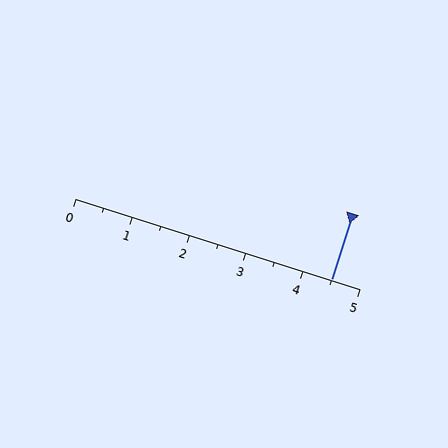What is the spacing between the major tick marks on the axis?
The major ticks are spaced 1 apart.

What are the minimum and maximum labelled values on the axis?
The axis runs from 0 to 5.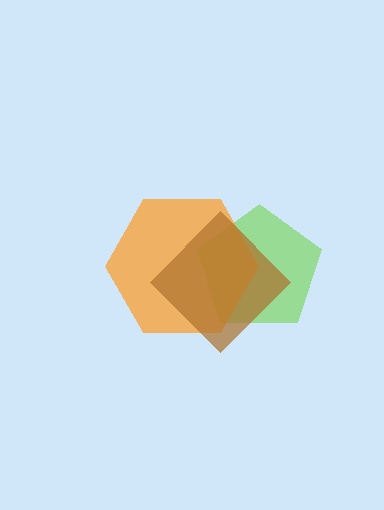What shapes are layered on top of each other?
The layered shapes are: a lime pentagon, an orange hexagon, a brown diamond.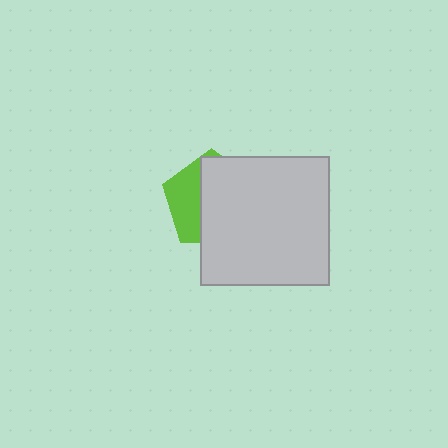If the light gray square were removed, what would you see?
You would see the complete lime pentagon.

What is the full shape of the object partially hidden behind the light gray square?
The partially hidden object is a lime pentagon.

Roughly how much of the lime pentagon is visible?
A small part of it is visible (roughly 35%).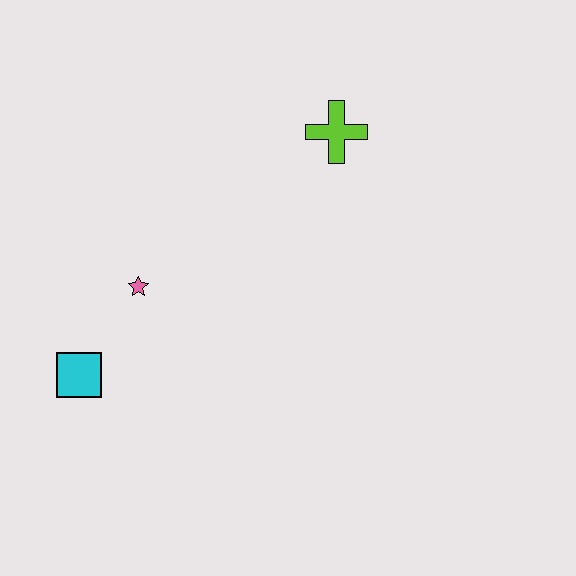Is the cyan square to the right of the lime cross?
No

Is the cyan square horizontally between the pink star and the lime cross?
No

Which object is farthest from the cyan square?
The lime cross is farthest from the cyan square.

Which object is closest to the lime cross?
The pink star is closest to the lime cross.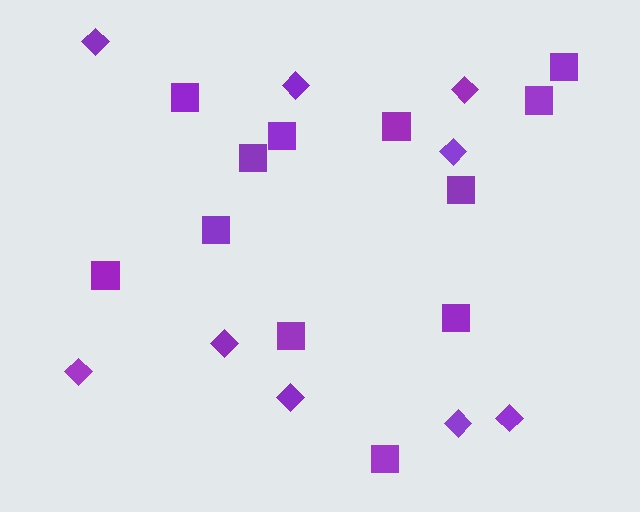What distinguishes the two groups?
There are 2 groups: one group of squares (12) and one group of diamonds (9).